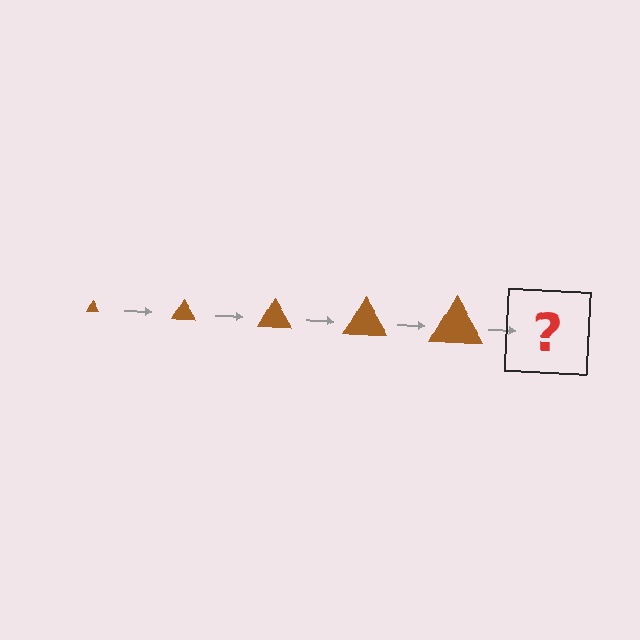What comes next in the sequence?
The next element should be a brown triangle, larger than the previous one.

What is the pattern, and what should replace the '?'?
The pattern is that the triangle gets progressively larger each step. The '?' should be a brown triangle, larger than the previous one.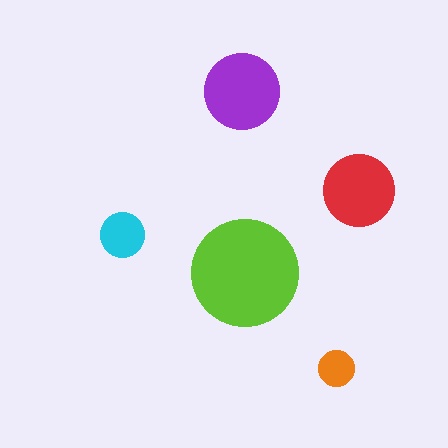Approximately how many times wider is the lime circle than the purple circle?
About 1.5 times wider.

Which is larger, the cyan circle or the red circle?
The red one.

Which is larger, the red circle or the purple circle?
The purple one.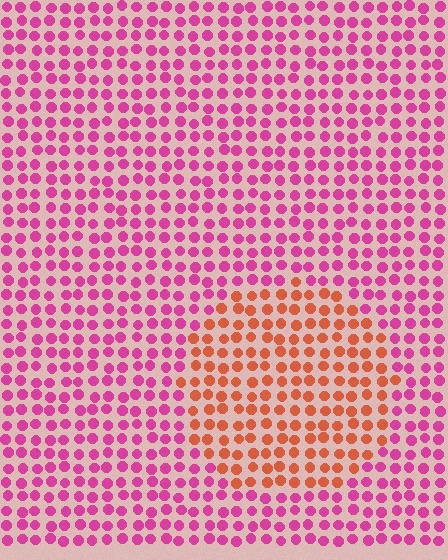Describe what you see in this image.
The image is filled with small magenta elements in a uniform arrangement. A circle-shaped region is visible where the elements are tinted to a slightly different hue, forming a subtle color boundary.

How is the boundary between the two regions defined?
The boundary is defined purely by a slight shift in hue (about 49 degrees). Spacing, size, and orientation are identical on both sides.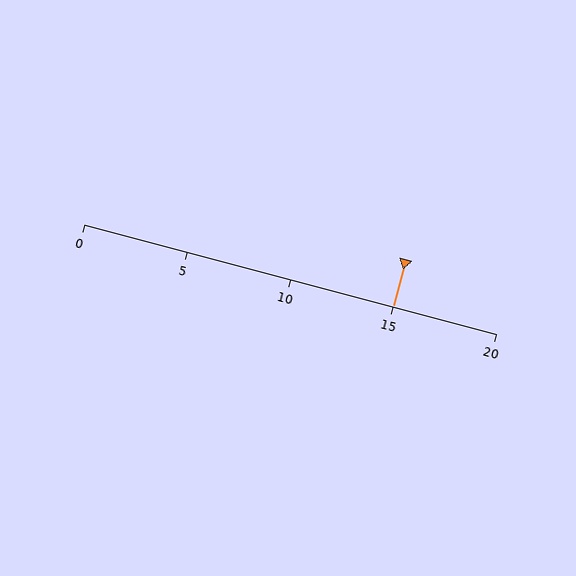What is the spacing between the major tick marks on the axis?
The major ticks are spaced 5 apart.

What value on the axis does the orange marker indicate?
The marker indicates approximately 15.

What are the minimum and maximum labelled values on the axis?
The axis runs from 0 to 20.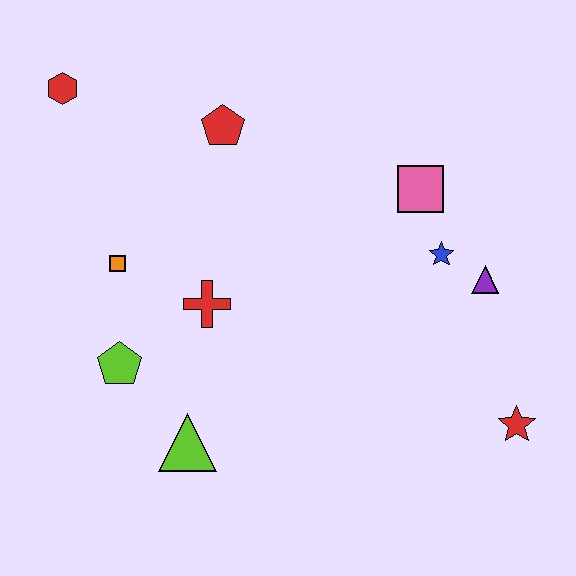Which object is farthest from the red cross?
The red star is farthest from the red cross.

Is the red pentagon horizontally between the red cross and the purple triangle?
Yes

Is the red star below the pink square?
Yes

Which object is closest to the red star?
The purple triangle is closest to the red star.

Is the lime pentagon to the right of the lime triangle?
No